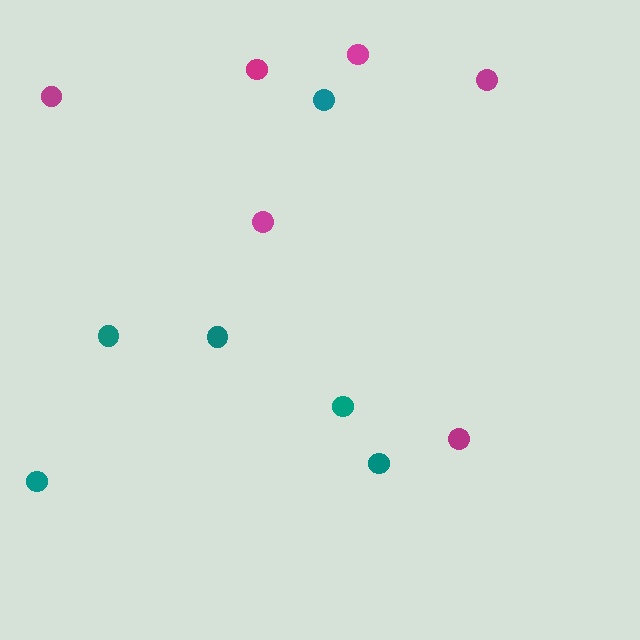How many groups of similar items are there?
There are 2 groups: one group of teal circles (6) and one group of magenta circles (6).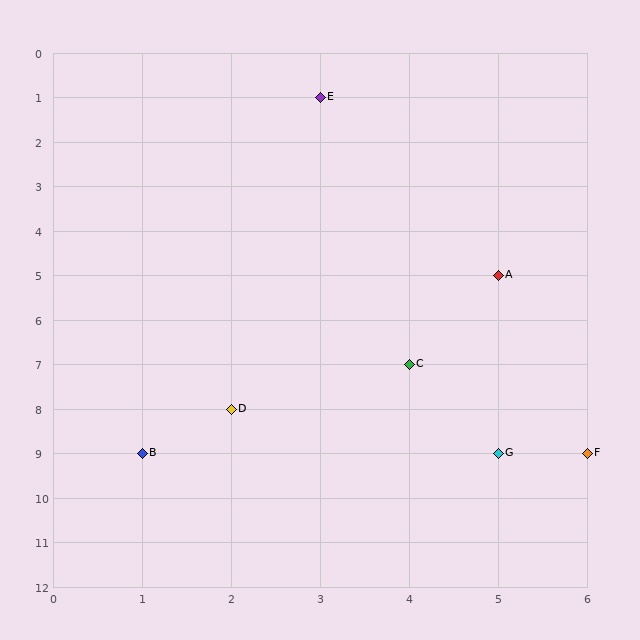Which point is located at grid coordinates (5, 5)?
Point A is at (5, 5).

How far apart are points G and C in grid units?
Points G and C are 1 column and 2 rows apart (about 2.2 grid units diagonally).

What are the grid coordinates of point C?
Point C is at grid coordinates (4, 7).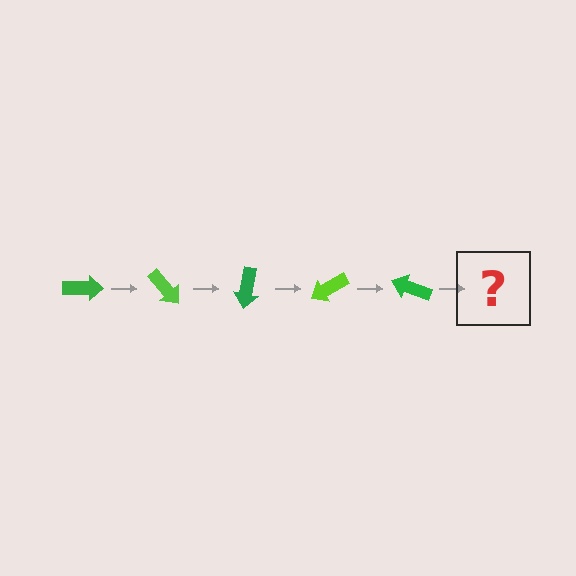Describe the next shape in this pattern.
It should be a lime arrow, rotated 250 degrees from the start.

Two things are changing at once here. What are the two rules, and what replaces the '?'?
The two rules are that it rotates 50 degrees each step and the color cycles through green and lime. The '?' should be a lime arrow, rotated 250 degrees from the start.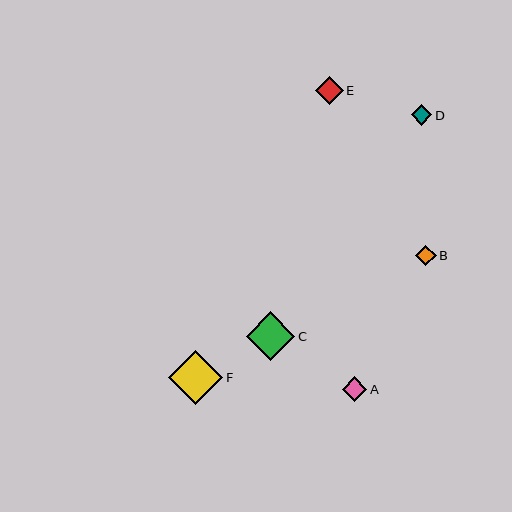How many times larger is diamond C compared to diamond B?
Diamond C is approximately 2.3 times the size of diamond B.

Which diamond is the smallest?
Diamond D is the smallest with a size of approximately 21 pixels.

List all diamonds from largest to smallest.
From largest to smallest: F, C, E, A, B, D.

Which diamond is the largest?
Diamond F is the largest with a size of approximately 54 pixels.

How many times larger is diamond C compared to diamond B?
Diamond C is approximately 2.3 times the size of diamond B.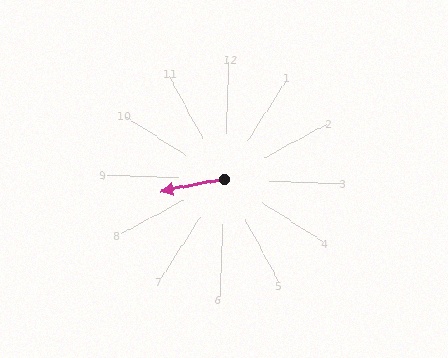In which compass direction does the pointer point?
West.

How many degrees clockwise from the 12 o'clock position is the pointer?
Approximately 257 degrees.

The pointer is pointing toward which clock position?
Roughly 9 o'clock.